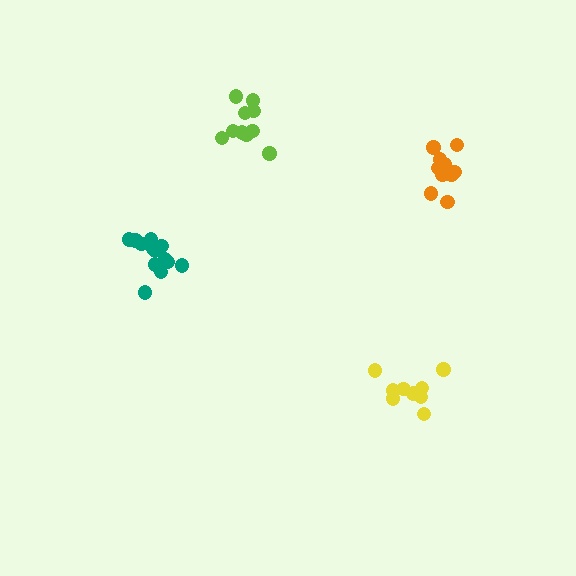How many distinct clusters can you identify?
There are 4 distinct clusters.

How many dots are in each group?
Group 1: 10 dots, Group 2: 15 dots, Group 3: 9 dots, Group 4: 10 dots (44 total).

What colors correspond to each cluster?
The clusters are colored: orange, teal, yellow, lime.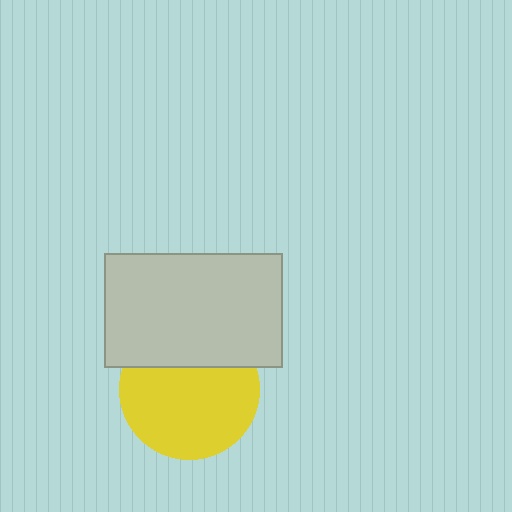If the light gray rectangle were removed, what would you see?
You would see the complete yellow circle.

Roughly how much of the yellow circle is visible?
Most of it is visible (roughly 70%).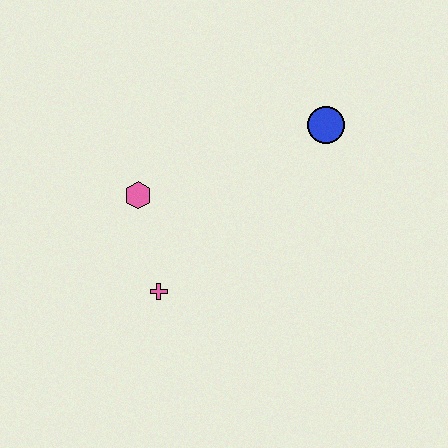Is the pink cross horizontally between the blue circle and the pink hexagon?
Yes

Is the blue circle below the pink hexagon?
No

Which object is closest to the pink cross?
The pink hexagon is closest to the pink cross.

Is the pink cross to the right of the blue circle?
No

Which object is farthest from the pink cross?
The blue circle is farthest from the pink cross.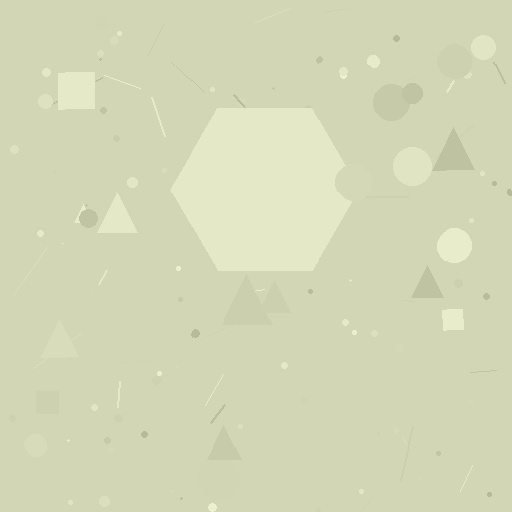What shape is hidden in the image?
A hexagon is hidden in the image.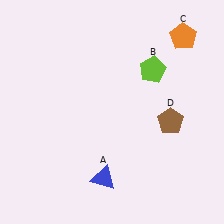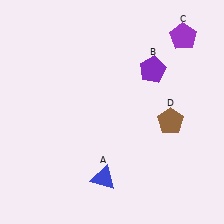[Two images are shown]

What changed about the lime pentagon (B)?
In Image 1, B is lime. In Image 2, it changed to purple.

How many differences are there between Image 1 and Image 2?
There are 2 differences between the two images.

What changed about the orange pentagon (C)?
In Image 1, C is orange. In Image 2, it changed to purple.